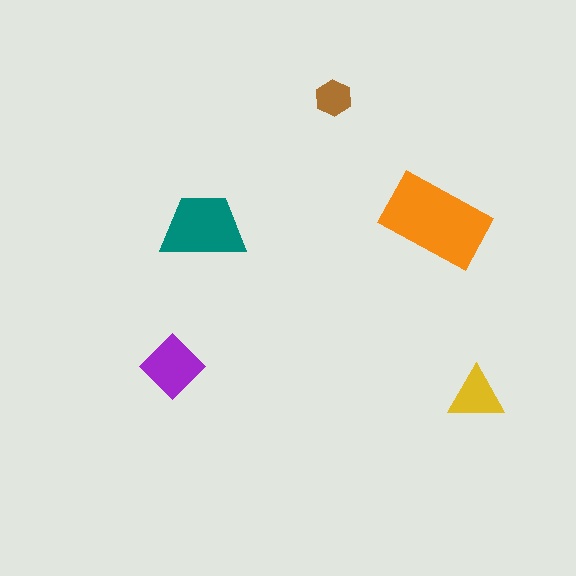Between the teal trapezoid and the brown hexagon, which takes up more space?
The teal trapezoid.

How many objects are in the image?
There are 5 objects in the image.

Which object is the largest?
The orange rectangle.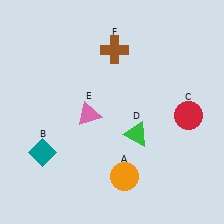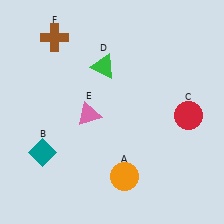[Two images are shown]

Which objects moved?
The objects that moved are: the green triangle (D), the brown cross (F).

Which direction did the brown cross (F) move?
The brown cross (F) moved left.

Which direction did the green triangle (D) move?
The green triangle (D) moved up.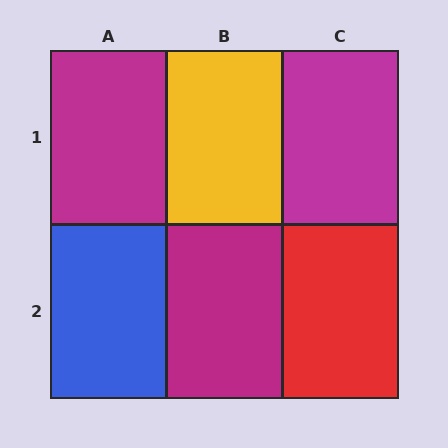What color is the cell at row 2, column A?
Blue.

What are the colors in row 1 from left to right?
Magenta, yellow, magenta.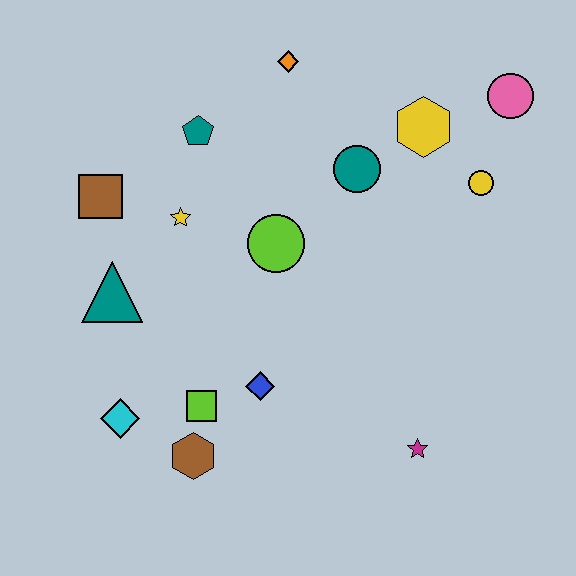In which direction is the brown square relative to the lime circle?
The brown square is to the left of the lime circle.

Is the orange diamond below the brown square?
No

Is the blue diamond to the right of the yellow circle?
No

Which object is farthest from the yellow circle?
The cyan diamond is farthest from the yellow circle.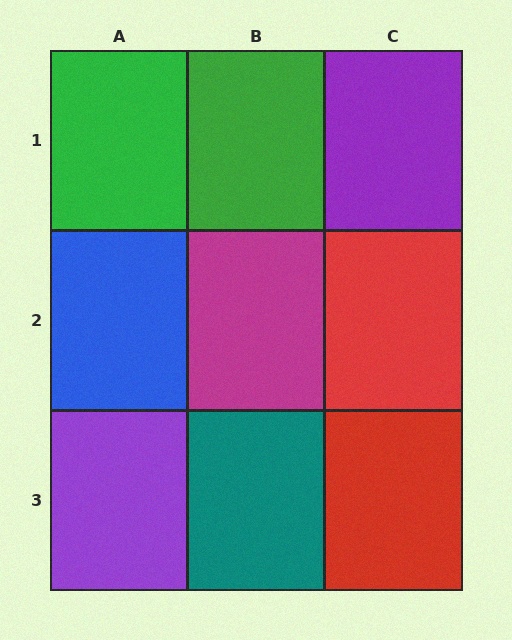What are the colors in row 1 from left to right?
Green, green, purple.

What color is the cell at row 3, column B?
Teal.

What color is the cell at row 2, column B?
Magenta.